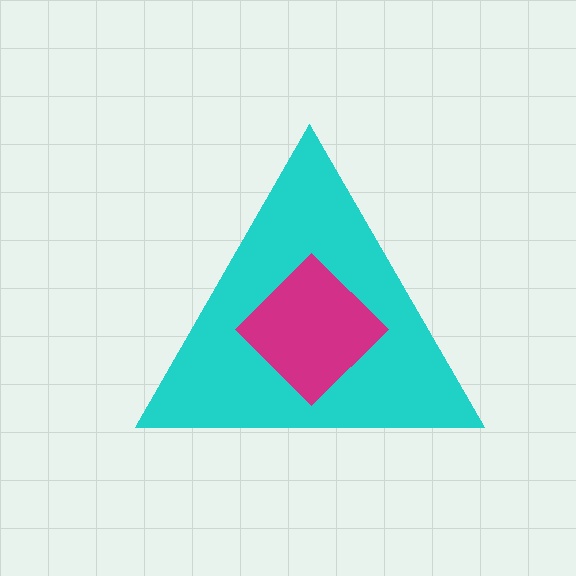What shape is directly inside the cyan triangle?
The magenta diamond.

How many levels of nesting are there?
2.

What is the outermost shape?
The cyan triangle.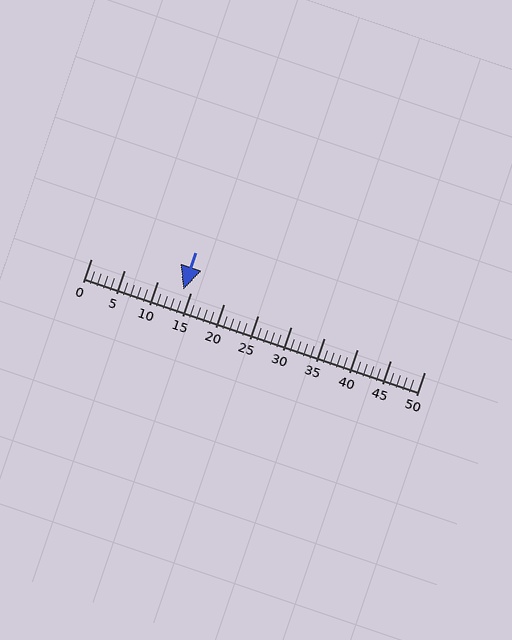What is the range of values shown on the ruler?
The ruler shows values from 0 to 50.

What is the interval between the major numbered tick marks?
The major tick marks are spaced 5 units apart.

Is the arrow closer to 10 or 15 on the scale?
The arrow is closer to 15.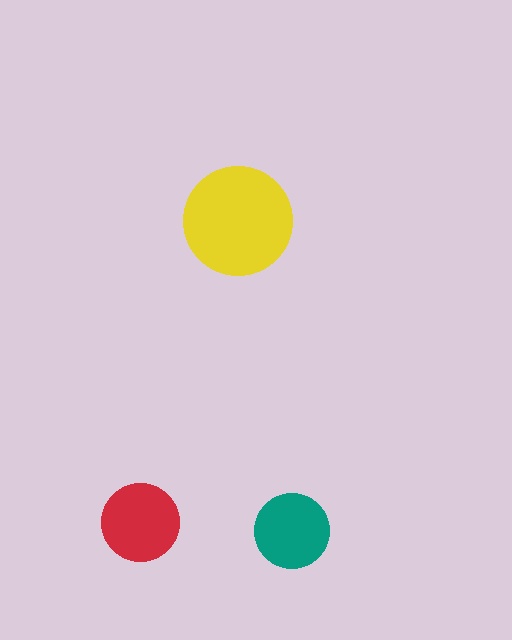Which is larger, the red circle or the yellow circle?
The yellow one.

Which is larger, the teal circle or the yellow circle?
The yellow one.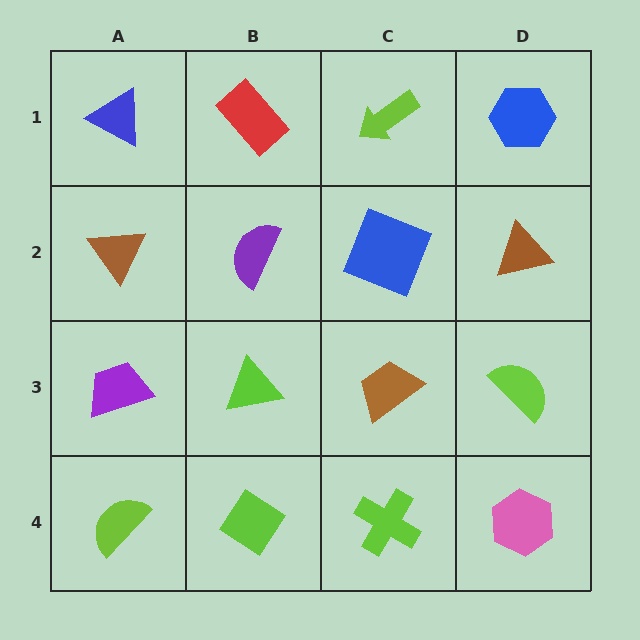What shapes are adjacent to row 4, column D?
A lime semicircle (row 3, column D), a lime cross (row 4, column C).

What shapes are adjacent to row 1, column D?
A brown triangle (row 2, column D), a lime arrow (row 1, column C).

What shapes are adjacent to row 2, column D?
A blue hexagon (row 1, column D), a lime semicircle (row 3, column D), a blue square (row 2, column C).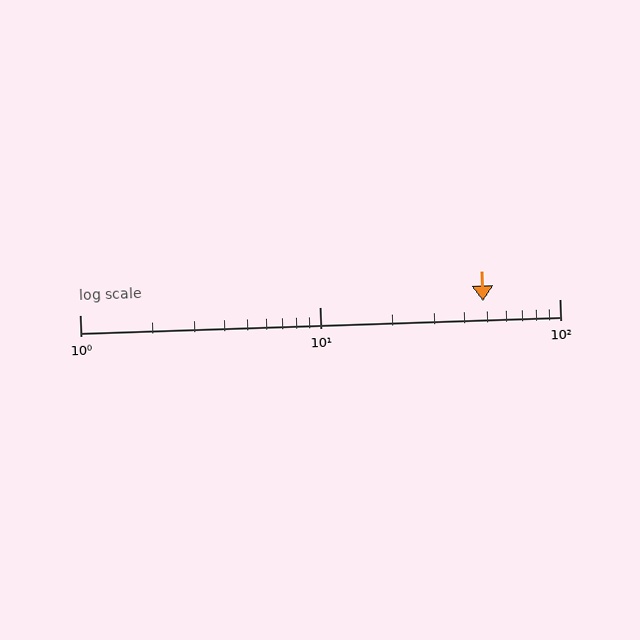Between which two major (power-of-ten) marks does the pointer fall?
The pointer is between 10 and 100.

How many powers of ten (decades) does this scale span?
The scale spans 2 decades, from 1 to 100.